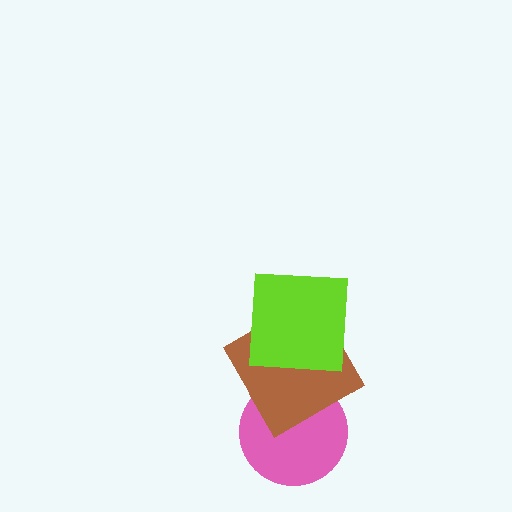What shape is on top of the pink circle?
The brown diamond is on top of the pink circle.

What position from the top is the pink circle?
The pink circle is 3rd from the top.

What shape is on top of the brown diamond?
The lime square is on top of the brown diamond.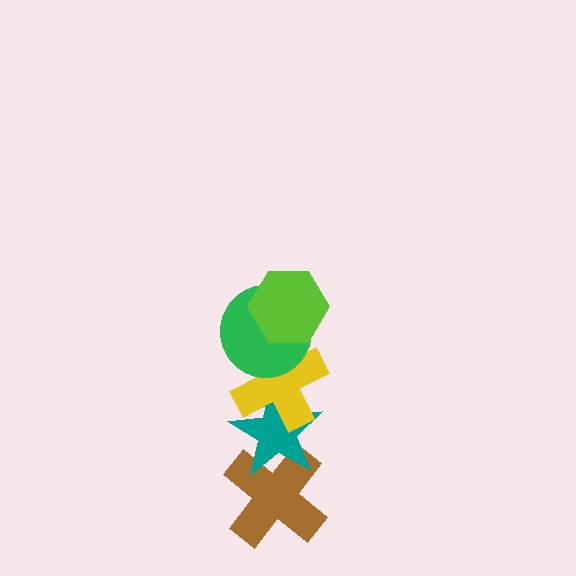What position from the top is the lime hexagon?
The lime hexagon is 1st from the top.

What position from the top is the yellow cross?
The yellow cross is 3rd from the top.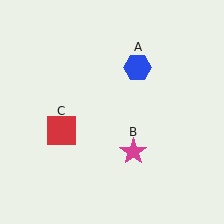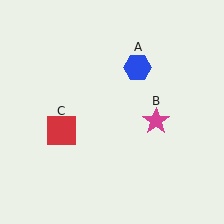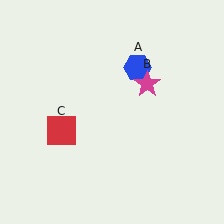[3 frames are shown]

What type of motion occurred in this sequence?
The magenta star (object B) rotated counterclockwise around the center of the scene.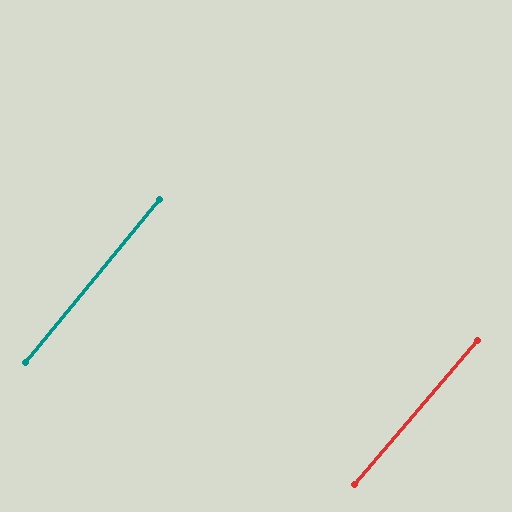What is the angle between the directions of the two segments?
Approximately 1 degree.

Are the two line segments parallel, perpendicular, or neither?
Parallel — their directions differ by only 1.1°.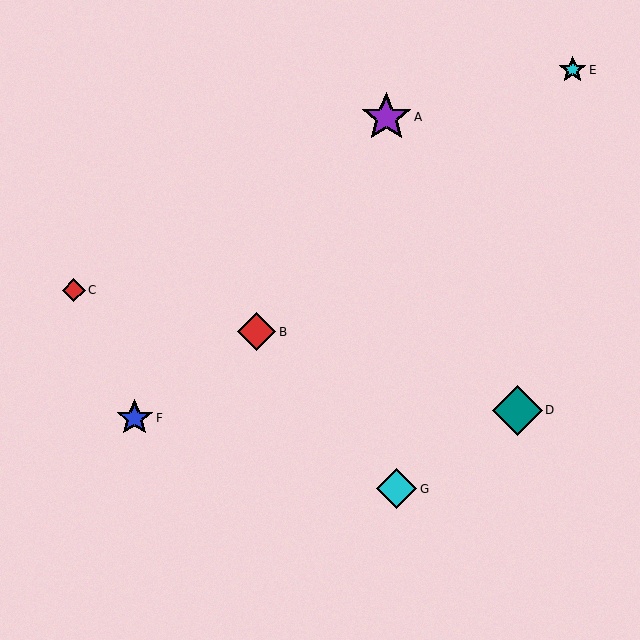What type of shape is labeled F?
Shape F is a blue star.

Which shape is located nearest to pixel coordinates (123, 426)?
The blue star (labeled F) at (135, 418) is nearest to that location.